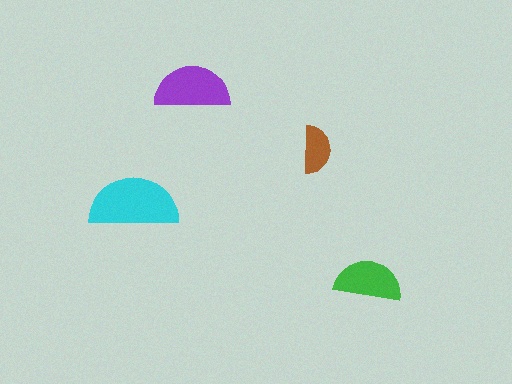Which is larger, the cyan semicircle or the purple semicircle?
The cyan one.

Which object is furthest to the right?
The green semicircle is rightmost.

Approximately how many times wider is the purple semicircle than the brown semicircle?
About 1.5 times wider.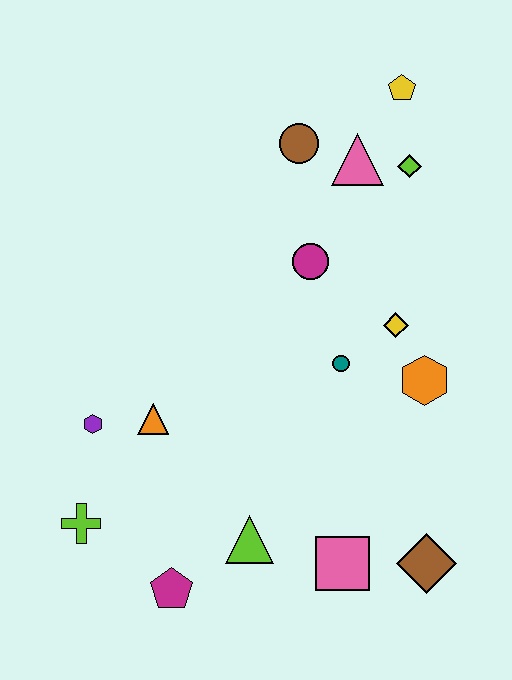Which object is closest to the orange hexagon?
The yellow diamond is closest to the orange hexagon.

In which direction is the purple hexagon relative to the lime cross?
The purple hexagon is above the lime cross.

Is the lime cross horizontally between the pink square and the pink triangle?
No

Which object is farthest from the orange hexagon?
The lime cross is farthest from the orange hexagon.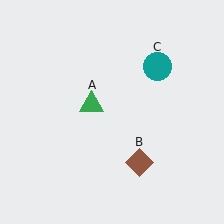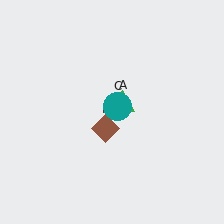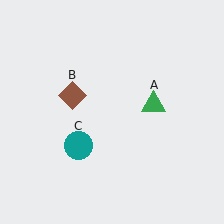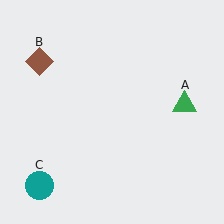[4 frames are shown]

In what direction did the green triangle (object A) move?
The green triangle (object A) moved right.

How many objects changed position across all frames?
3 objects changed position: green triangle (object A), brown diamond (object B), teal circle (object C).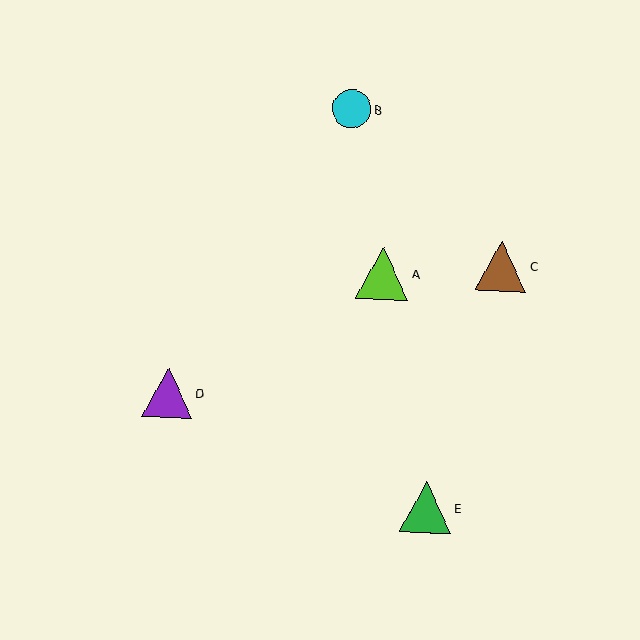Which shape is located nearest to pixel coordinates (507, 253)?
The brown triangle (labeled C) at (501, 266) is nearest to that location.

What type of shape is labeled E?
Shape E is a green triangle.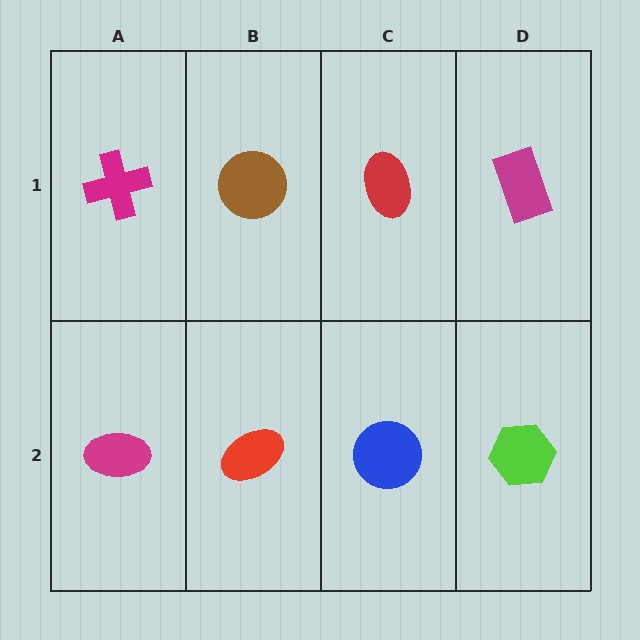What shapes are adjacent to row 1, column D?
A lime hexagon (row 2, column D), a red ellipse (row 1, column C).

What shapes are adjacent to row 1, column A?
A magenta ellipse (row 2, column A), a brown circle (row 1, column B).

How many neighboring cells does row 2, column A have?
2.